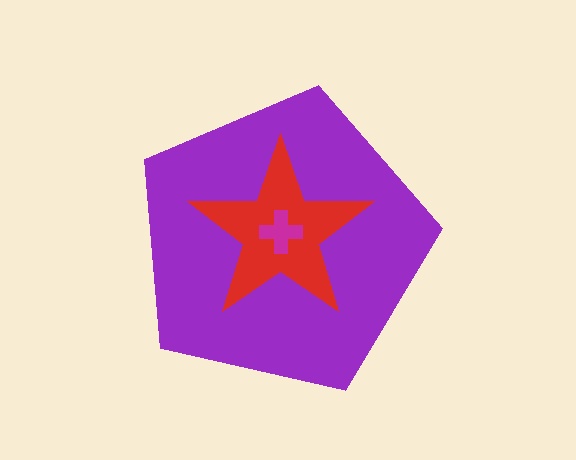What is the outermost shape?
The purple pentagon.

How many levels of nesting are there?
3.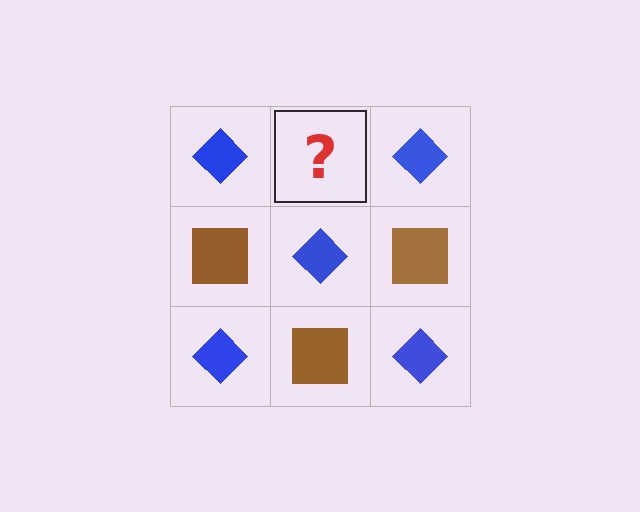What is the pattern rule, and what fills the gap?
The rule is that it alternates blue diamond and brown square in a checkerboard pattern. The gap should be filled with a brown square.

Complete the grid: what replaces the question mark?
The question mark should be replaced with a brown square.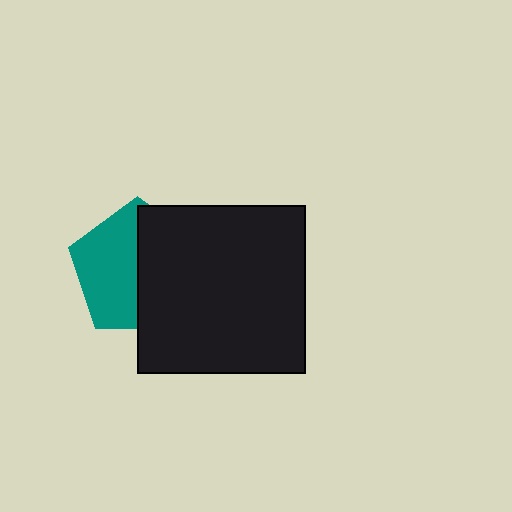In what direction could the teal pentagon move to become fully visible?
The teal pentagon could move left. That would shift it out from behind the black square entirely.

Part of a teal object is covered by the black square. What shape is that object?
It is a pentagon.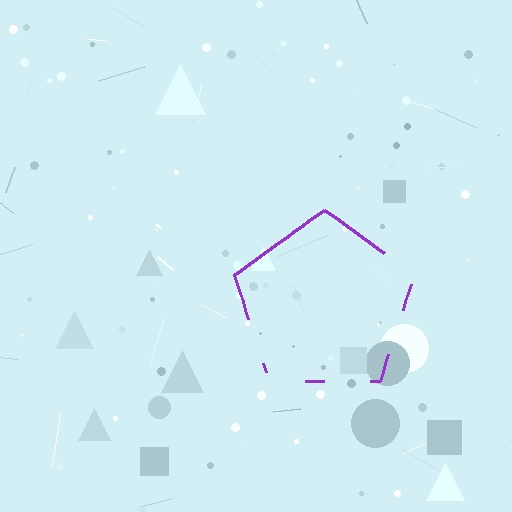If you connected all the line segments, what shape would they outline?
They would outline a pentagon.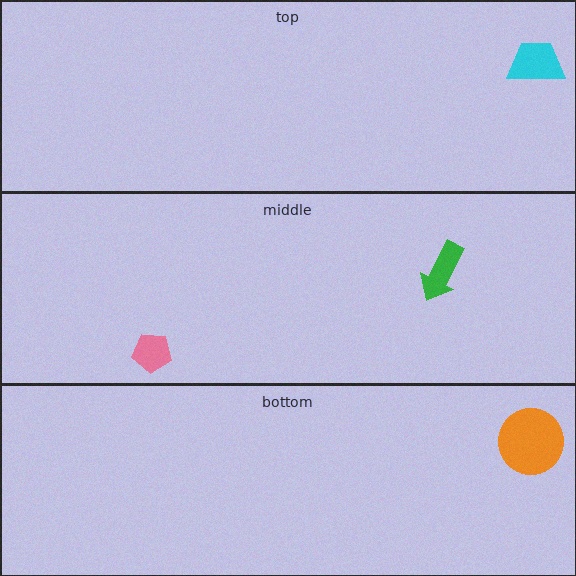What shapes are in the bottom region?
The orange circle.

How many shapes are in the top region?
1.